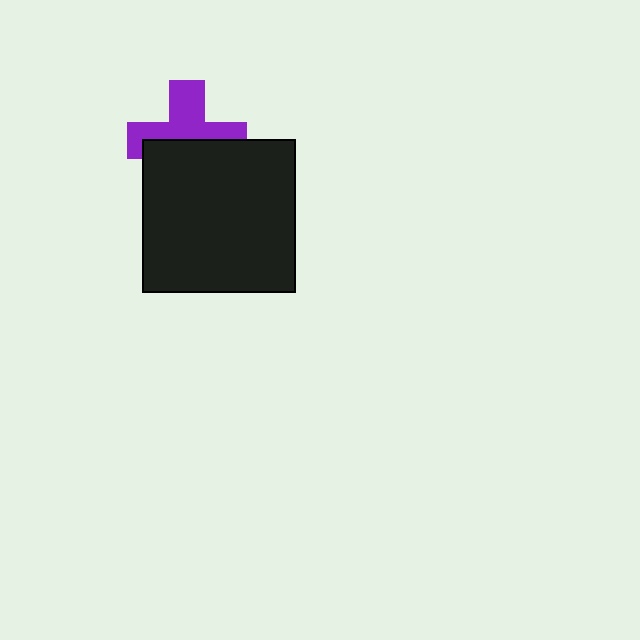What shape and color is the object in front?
The object in front is a black square.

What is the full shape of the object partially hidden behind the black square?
The partially hidden object is a purple cross.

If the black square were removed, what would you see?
You would see the complete purple cross.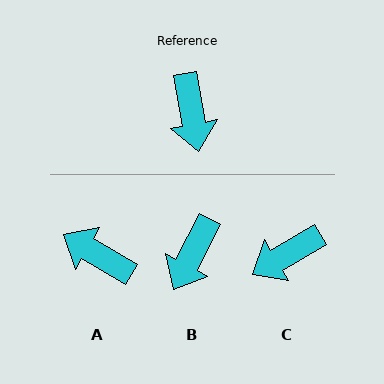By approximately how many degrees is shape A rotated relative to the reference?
Approximately 130 degrees clockwise.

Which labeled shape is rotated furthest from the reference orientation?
A, about 130 degrees away.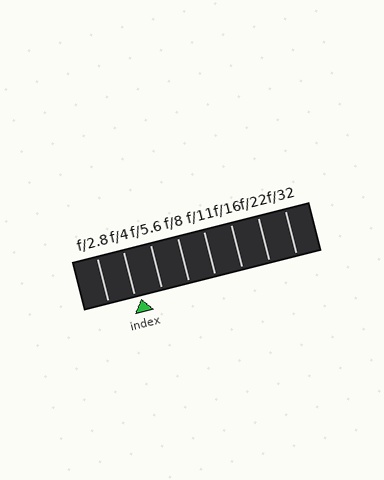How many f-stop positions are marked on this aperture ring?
There are 8 f-stop positions marked.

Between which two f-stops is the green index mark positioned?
The index mark is between f/4 and f/5.6.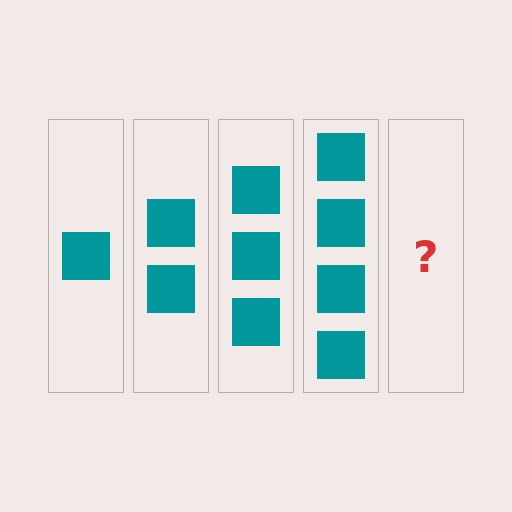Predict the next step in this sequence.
The next step is 5 squares.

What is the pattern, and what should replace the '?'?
The pattern is that each step adds one more square. The '?' should be 5 squares.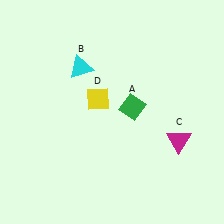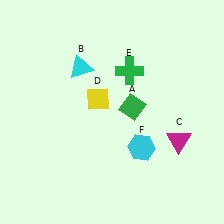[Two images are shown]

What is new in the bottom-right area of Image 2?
A cyan hexagon (F) was added in the bottom-right area of Image 2.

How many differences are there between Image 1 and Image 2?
There are 2 differences between the two images.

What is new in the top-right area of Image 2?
A green cross (E) was added in the top-right area of Image 2.